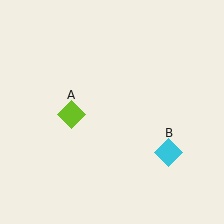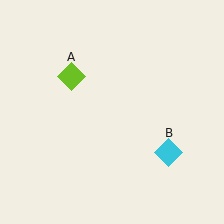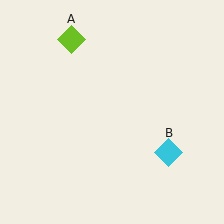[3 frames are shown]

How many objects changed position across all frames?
1 object changed position: lime diamond (object A).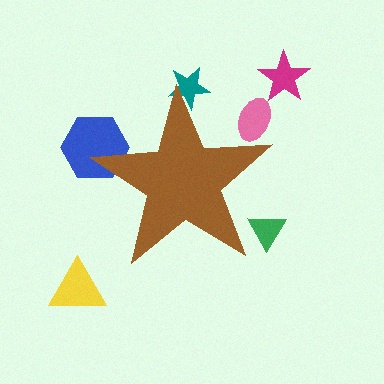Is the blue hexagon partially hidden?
Yes, the blue hexagon is partially hidden behind the brown star.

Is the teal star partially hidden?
Yes, the teal star is partially hidden behind the brown star.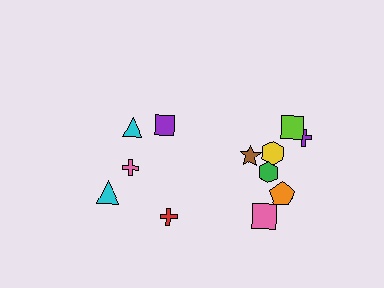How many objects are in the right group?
There are 7 objects.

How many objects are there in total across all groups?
There are 12 objects.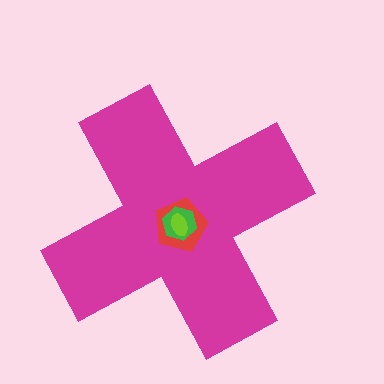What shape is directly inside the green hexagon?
The lime ellipse.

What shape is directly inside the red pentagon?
The green hexagon.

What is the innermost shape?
The lime ellipse.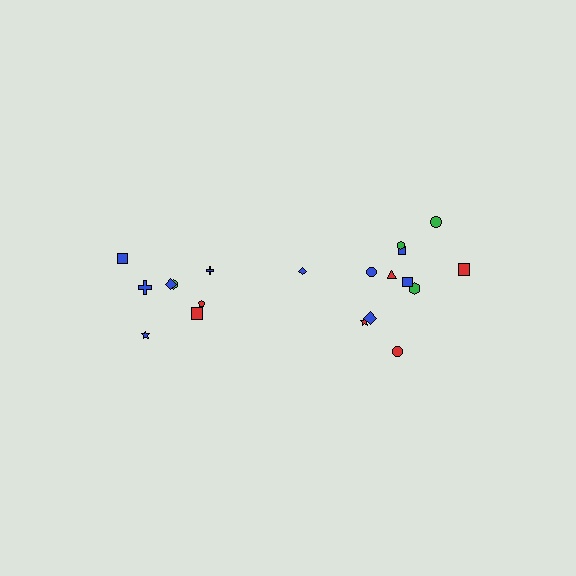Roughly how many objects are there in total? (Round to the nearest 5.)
Roughly 20 objects in total.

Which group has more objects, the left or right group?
The right group.